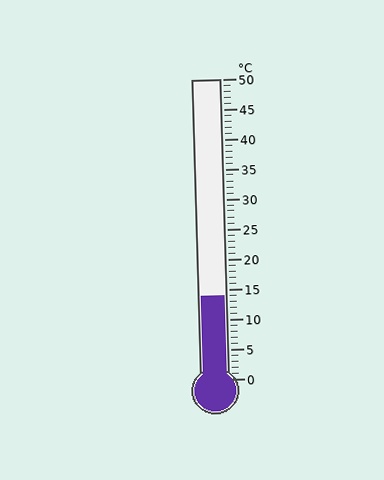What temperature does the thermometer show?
The thermometer shows approximately 14°C.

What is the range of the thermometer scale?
The thermometer scale ranges from 0°C to 50°C.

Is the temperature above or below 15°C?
The temperature is below 15°C.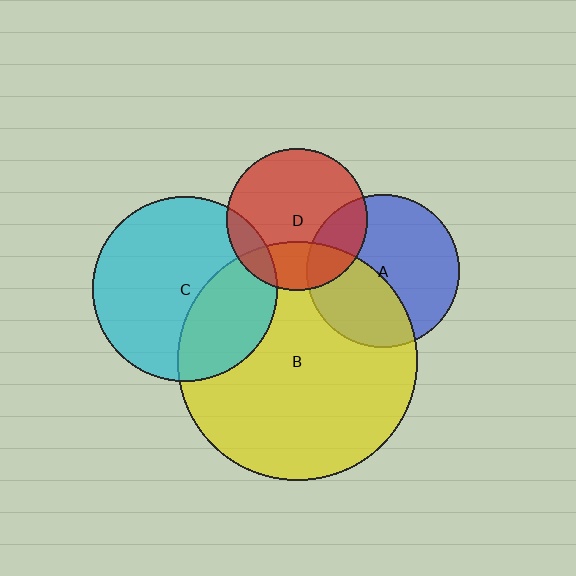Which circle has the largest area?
Circle B (yellow).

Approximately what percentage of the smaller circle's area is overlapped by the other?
Approximately 40%.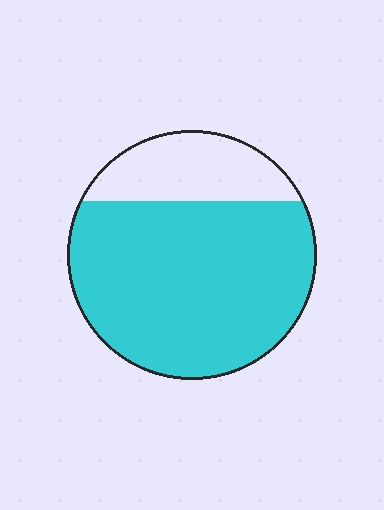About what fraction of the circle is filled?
About three quarters (3/4).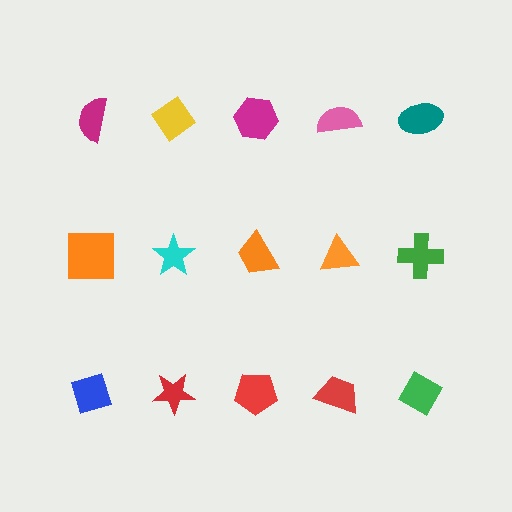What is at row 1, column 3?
A magenta hexagon.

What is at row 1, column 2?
A yellow diamond.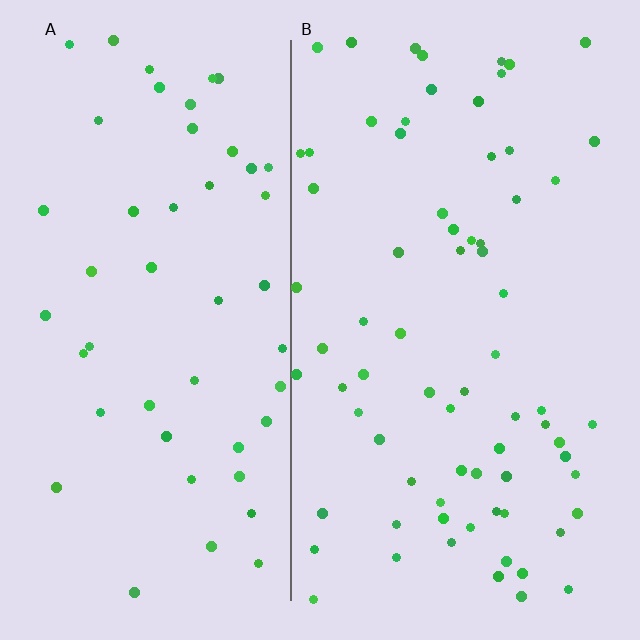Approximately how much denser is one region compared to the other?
Approximately 1.5× — region B over region A.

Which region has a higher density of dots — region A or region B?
B (the right).